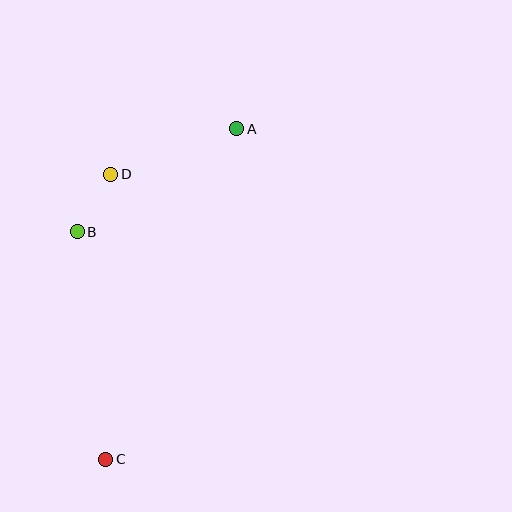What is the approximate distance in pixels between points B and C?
The distance between B and C is approximately 229 pixels.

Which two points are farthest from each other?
Points A and C are farthest from each other.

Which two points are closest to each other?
Points B and D are closest to each other.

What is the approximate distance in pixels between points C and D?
The distance between C and D is approximately 285 pixels.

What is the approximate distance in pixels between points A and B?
The distance between A and B is approximately 190 pixels.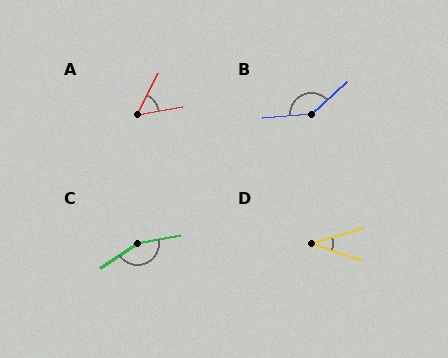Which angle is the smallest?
D, at approximately 34 degrees.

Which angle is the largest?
C, at approximately 157 degrees.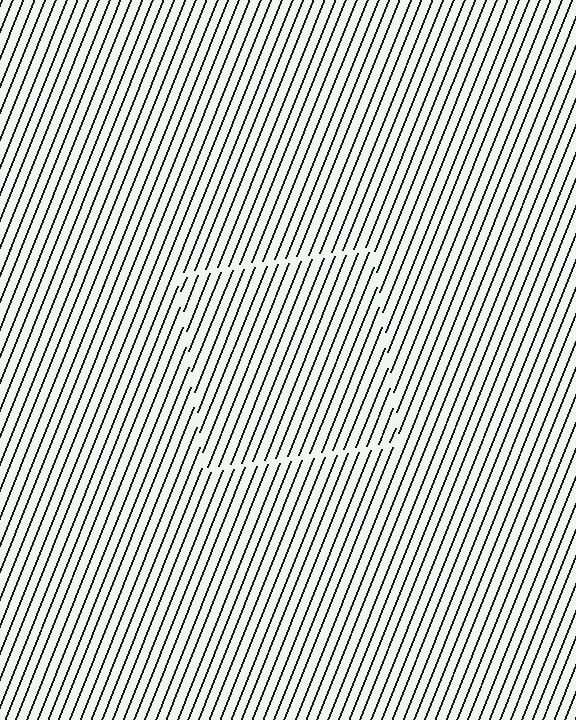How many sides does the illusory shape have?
4 sides — the line-ends trace a square.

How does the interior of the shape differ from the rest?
The interior of the shape contains the same grating, shifted by half a period — the contour is defined by the phase discontinuity where line-ends from the inner and outer gratings abut.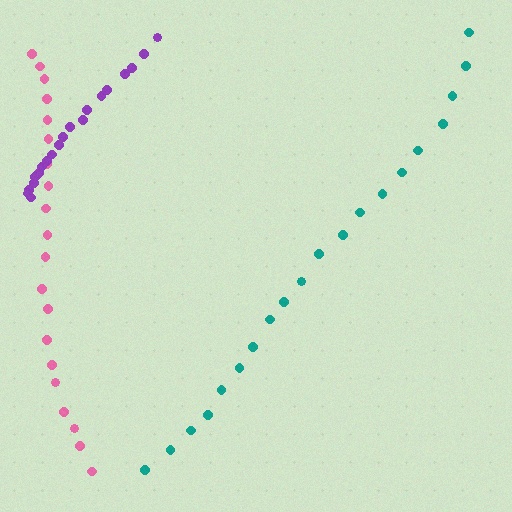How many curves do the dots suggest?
There are 3 distinct paths.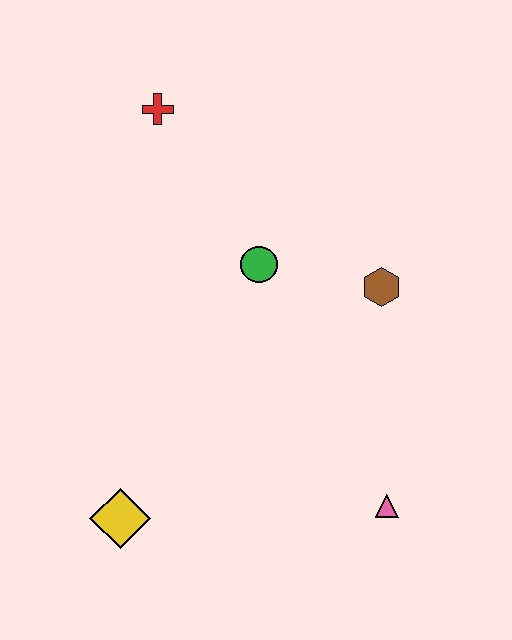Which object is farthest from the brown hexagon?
The yellow diamond is farthest from the brown hexagon.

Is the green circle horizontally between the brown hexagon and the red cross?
Yes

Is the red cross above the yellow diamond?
Yes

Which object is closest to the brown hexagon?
The green circle is closest to the brown hexagon.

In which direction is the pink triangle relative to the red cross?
The pink triangle is below the red cross.